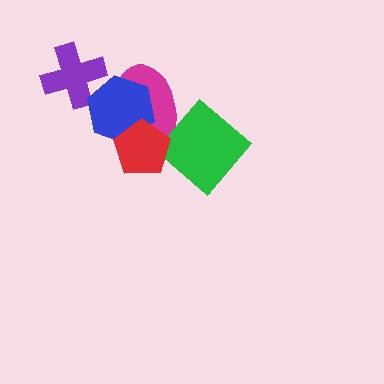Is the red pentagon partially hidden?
No, no other shape covers it.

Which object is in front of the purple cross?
The blue hexagon is in front of the purple cross.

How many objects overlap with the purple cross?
1 object overlaps with the purple cross.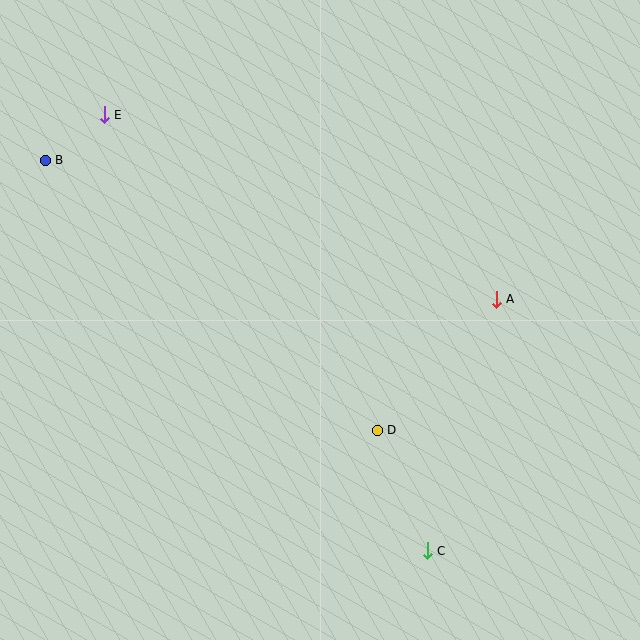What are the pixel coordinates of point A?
Point A is at (496, 299).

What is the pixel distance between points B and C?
The distance between B and C is 546 pixels.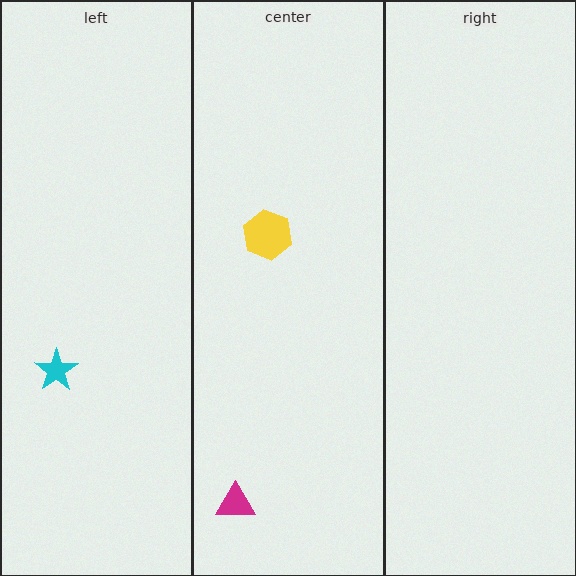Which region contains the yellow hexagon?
The center region.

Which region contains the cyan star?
The left region.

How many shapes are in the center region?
2.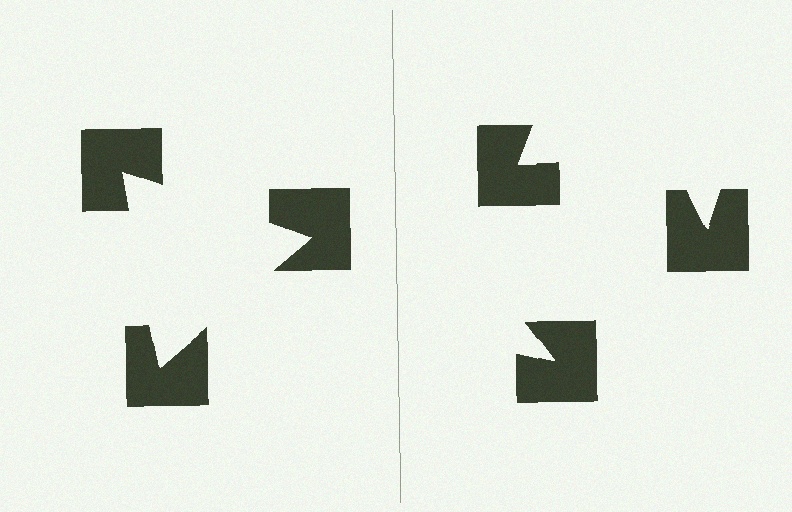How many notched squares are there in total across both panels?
6 — 3 on each side.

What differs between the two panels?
The notched squares are positioned identically on both sides; only the wedge orientations differ. On the left they align to a triangle; on the right they are misaligned.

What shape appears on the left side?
An illusory triangle.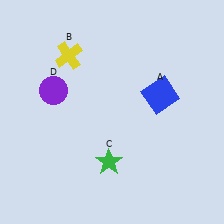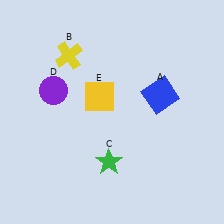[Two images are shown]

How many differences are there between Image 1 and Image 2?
There is 1 difference between the two images.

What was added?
A yellow square (E) was added in Image 2.